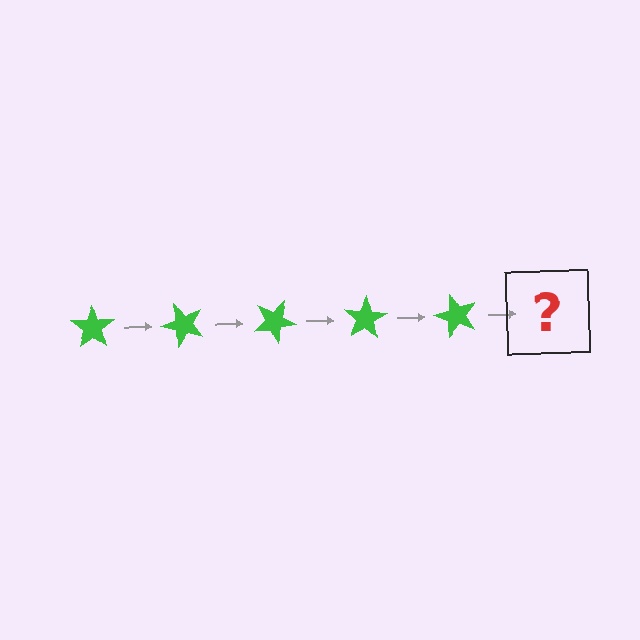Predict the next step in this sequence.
The next step is a green star rotated 250 degrees.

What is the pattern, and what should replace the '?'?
The pattern is that the star rotates 50 degrees each step. The '?' should be a green star rotated 250 degrees.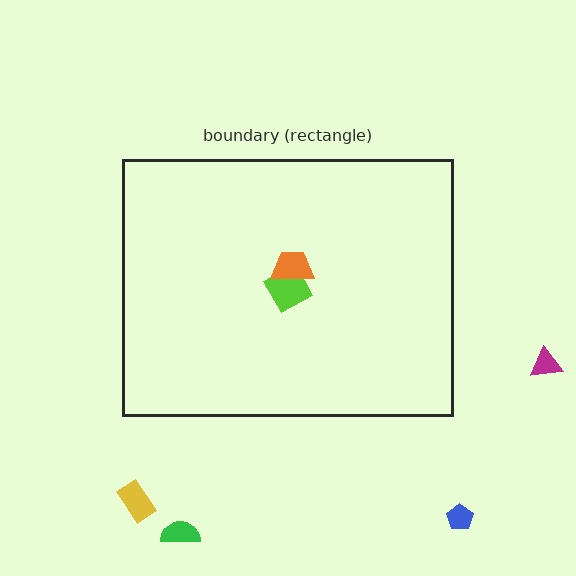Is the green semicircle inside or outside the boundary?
Outside.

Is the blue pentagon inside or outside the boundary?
Outside.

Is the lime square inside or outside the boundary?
Inside.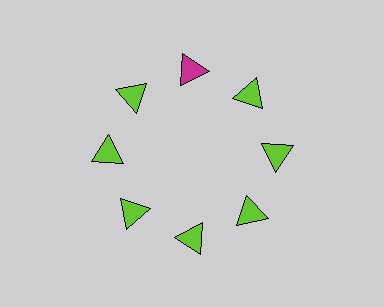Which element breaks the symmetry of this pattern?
The magenta triangle at roughly the 12 o'clock position breaks the symmetry. All other shapes are lime triangles.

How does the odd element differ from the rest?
It has a different color: magenta instead of lime.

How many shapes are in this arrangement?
There are 8 shapes arranged in a ring pattern.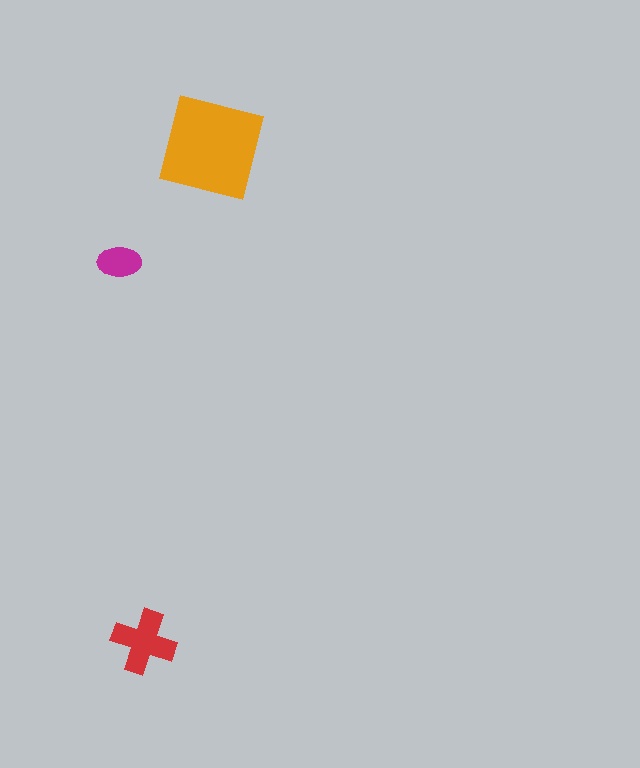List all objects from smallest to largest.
The magenta ellipse, the red cross, the orange square.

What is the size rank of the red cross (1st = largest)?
2nd.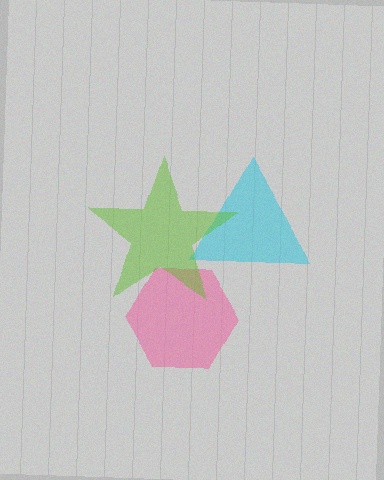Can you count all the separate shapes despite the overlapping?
Yes, there are 3 separate shapes.